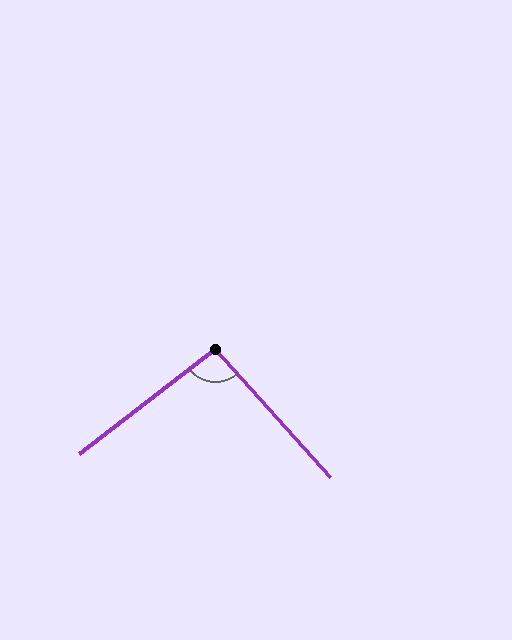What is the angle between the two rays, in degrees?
Approximately 94 degrees.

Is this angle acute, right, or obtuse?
It is approximately a right angle.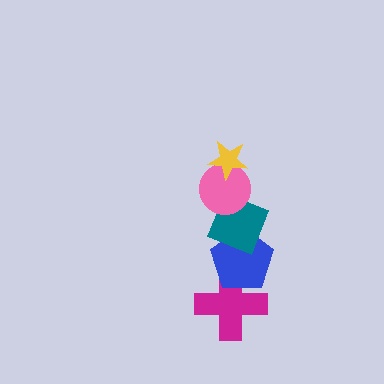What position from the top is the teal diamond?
The teal diamond is 3rd from the top.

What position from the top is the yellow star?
The yellow star is 1st from the top.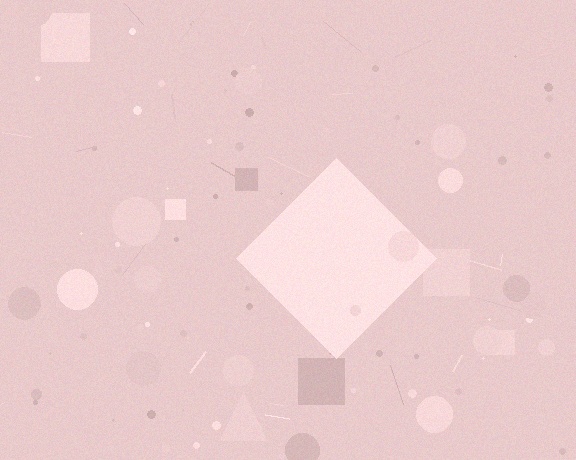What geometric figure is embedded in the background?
A diamond is embedded in the background.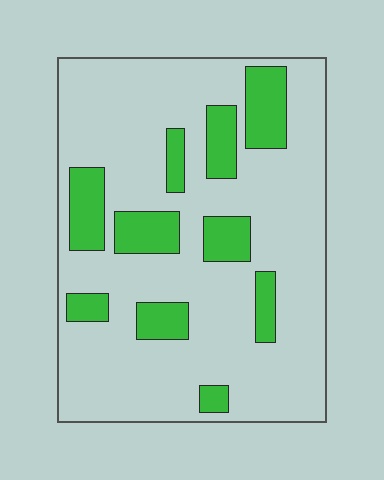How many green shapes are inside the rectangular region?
10.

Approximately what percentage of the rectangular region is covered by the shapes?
Approximately 20%.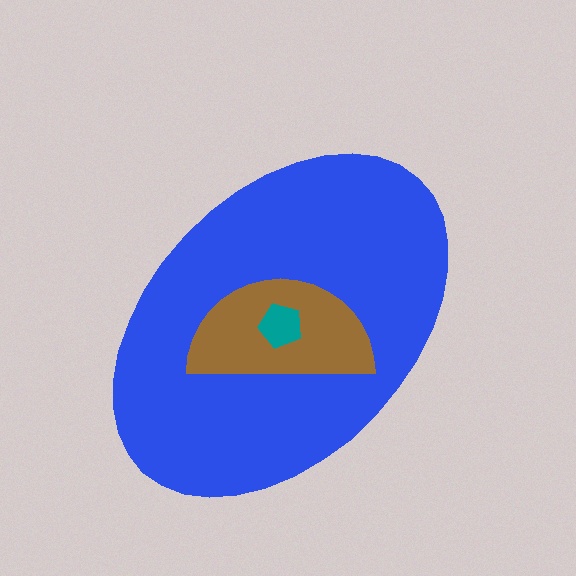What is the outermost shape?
The blue ellipse.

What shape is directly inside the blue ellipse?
The brown semicircle.